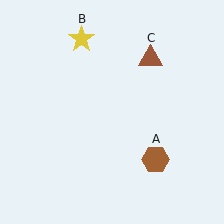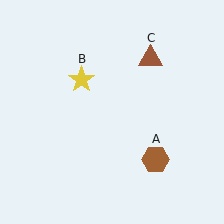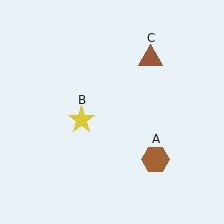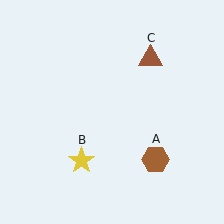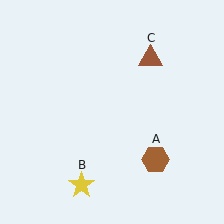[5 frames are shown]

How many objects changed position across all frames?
1 object changed position: yellow star (object B).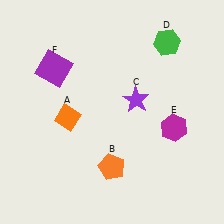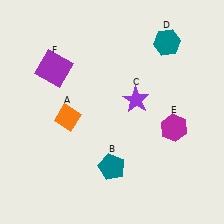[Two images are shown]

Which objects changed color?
B changed from orange to teal. D changed from green to teal.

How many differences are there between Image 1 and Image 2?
There are 2 differences between the two images.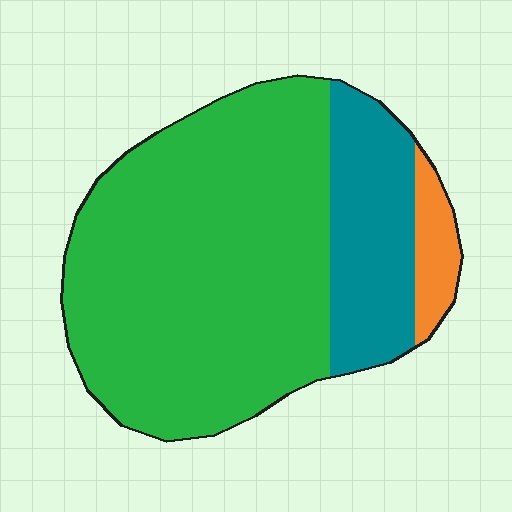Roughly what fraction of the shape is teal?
Teal covers about 20% of the shape.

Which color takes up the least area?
Orange, at roughly 5%.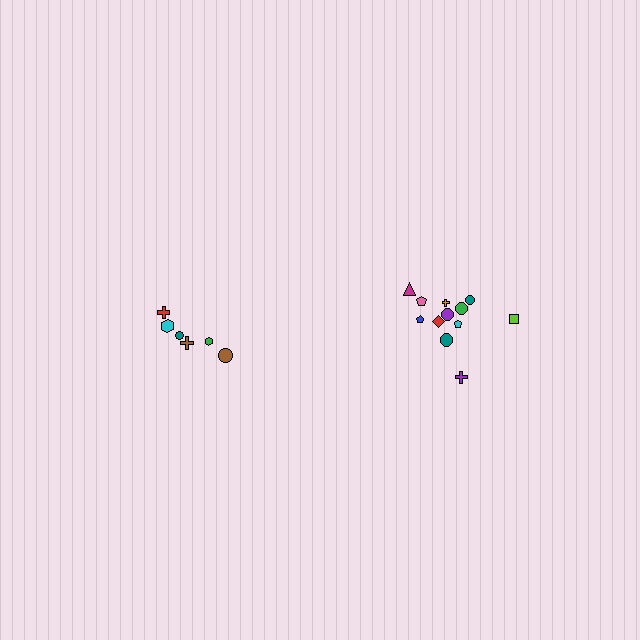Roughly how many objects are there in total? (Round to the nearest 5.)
Roughly 20 objects in total.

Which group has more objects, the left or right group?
The right group.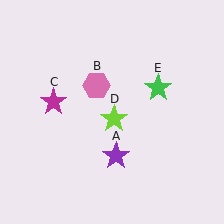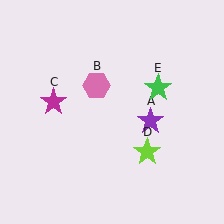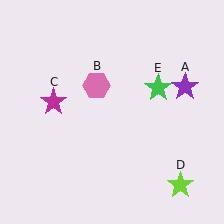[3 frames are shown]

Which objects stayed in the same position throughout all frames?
Pink hexagon (object B) and magenta star (object C) and green star (object E) remained stationary.